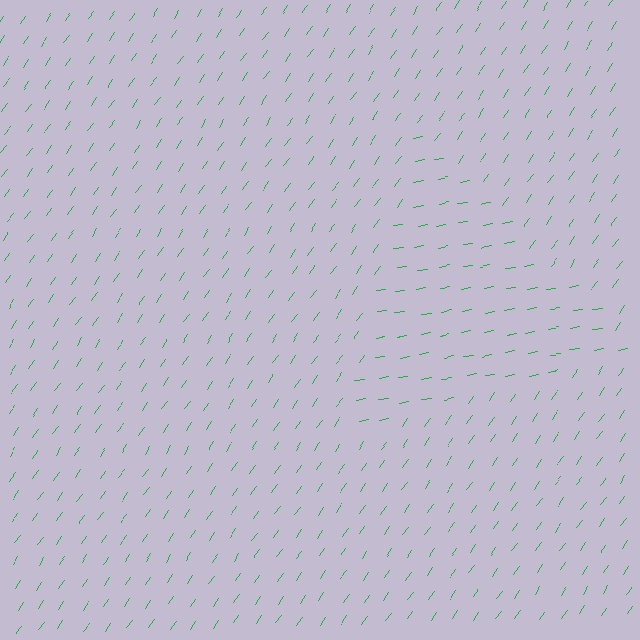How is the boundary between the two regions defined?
The boundary is defined purely by a change in line orientation (approximately 45 degrees difference). All lines are the same color and thickness.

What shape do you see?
I see a triangle.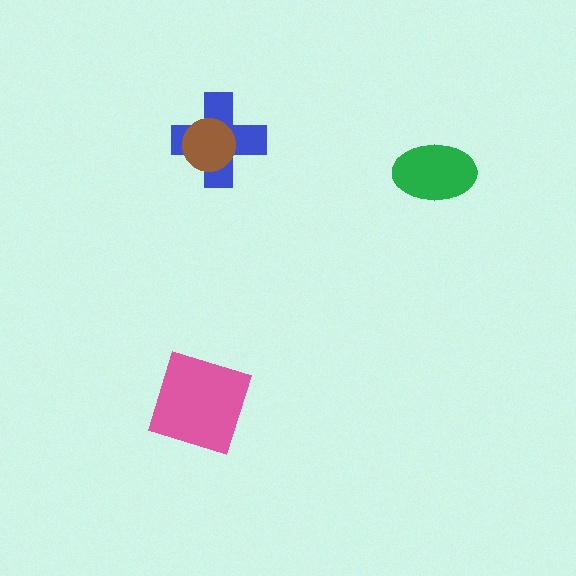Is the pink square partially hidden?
No, no other shape covers it.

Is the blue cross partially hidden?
Yes, it is partially covered by another shape.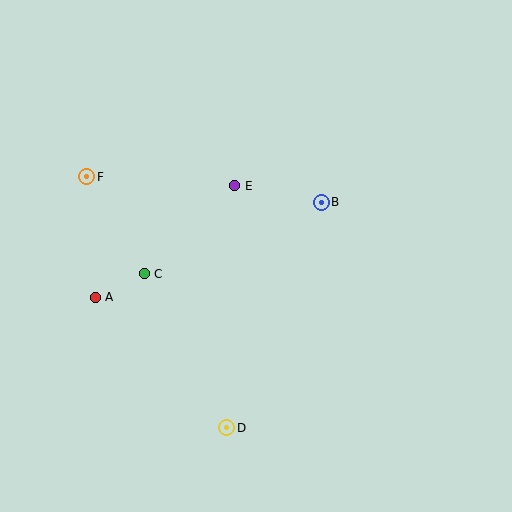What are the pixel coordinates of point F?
Point F is at (87, 177).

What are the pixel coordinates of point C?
Point C is at (144, 274).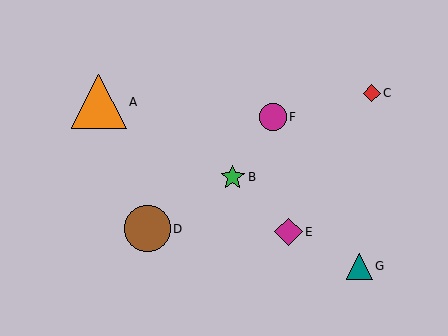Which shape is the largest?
The orange triangle (labeled A) is the largest.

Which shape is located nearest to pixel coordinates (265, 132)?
The magenta circle (labeled F) at (273, 117) is nearest to that location.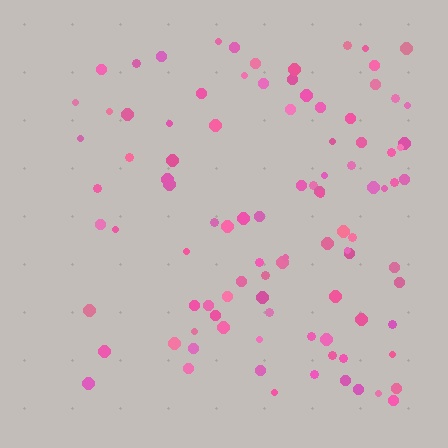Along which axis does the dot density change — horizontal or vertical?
Horizontal.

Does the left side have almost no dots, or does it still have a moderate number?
Still a moderate number, just noticeably fewer than the right.